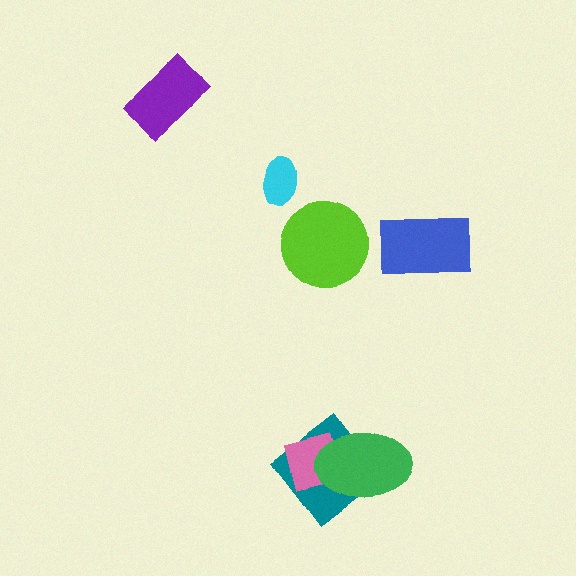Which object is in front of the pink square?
The green ellipse is in front of the pink square.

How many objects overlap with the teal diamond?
2 objects overlap with the teal diamond.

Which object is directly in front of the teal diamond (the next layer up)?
The pink square is directly in front of the teal diamond.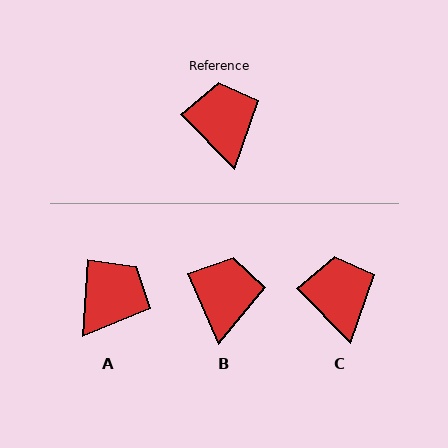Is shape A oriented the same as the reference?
No, it is off by about 48 degrees.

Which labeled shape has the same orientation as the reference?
C.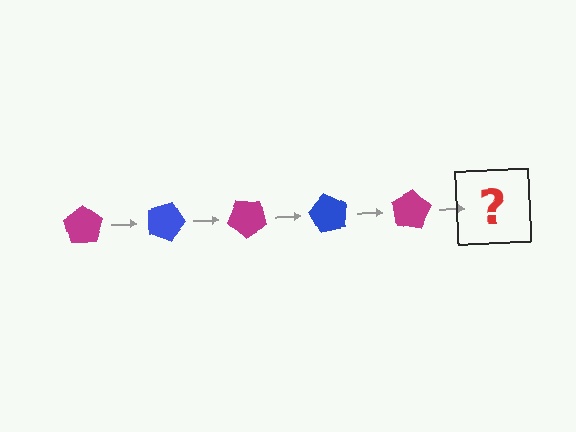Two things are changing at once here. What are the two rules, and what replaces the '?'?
The two rules are that it rotates 20 degrees each step and the color cycles through magenta and blue. The '?' should be a blue pentagon, rotated 100 degrees from the start.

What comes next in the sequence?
The next element should be a blue pentagon, rotated 100 degrees from the start.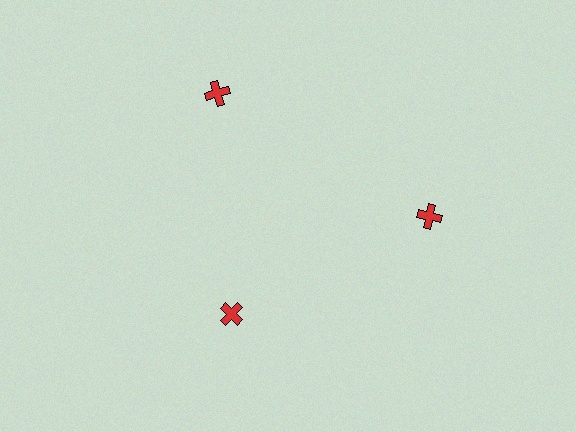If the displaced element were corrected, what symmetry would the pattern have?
It would have 3-fold rotational symmetry — the pattern would map onto itself every 120 degrees.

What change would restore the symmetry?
The symmetry would be restored by moving it outward, back onto the ring so that all 3 crosses sit at equal angles and equal distance from the center.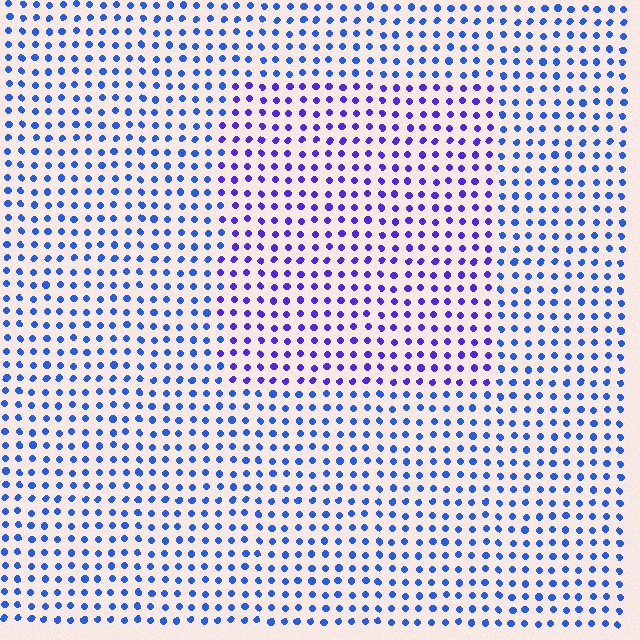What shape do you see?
I see a rectangle.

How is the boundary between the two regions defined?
The boundary is defined purely by a slight shift in hue (about 31 degrees). Spacing, size, and orientation are identical on both sides.